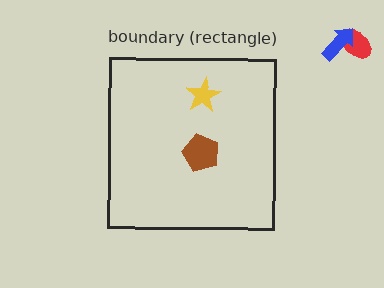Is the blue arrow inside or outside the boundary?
Outside.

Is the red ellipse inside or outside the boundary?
Outside.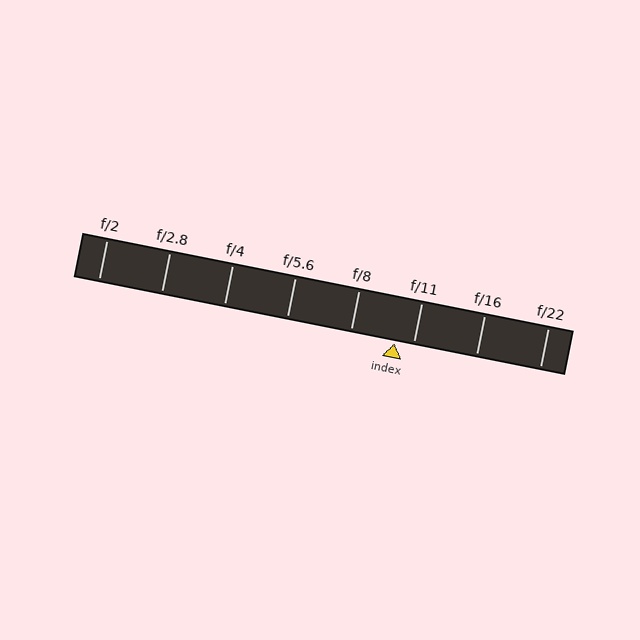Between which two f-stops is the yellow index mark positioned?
The index mark is between f/8 and f/11.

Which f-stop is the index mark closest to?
The index mark is closest to f/11.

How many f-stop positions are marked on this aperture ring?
There are 8 f-stop positions marked.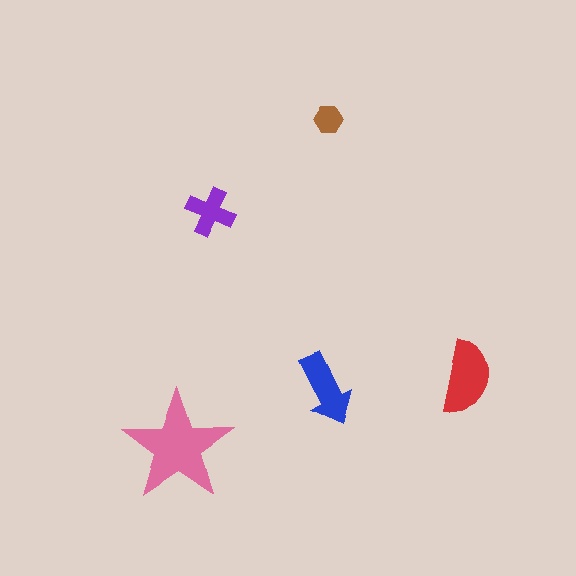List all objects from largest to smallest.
The pink star, the red semicircle, the blue arrow, the purple cross, the brown hexagon.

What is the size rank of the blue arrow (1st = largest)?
3rd.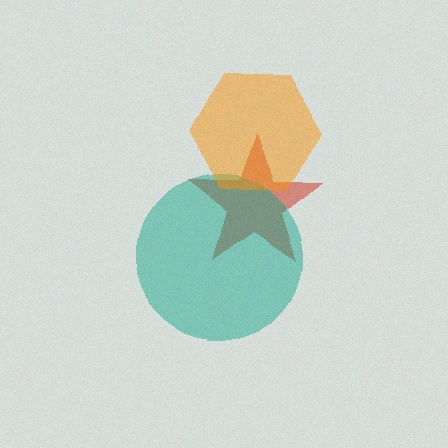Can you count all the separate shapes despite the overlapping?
Yes, there are 3 separate shapes.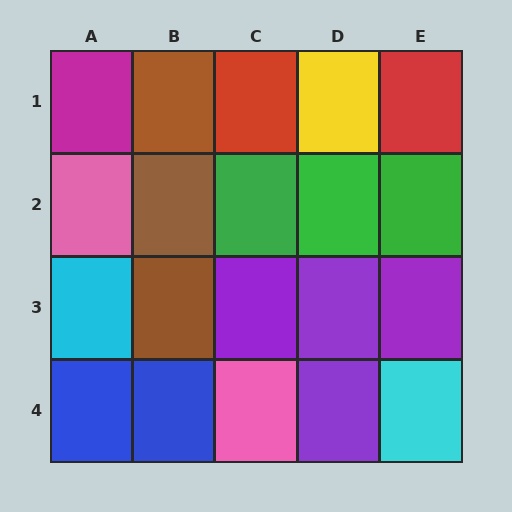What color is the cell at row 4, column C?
Pink.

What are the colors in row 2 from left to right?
Pink, brown, green, green, green.